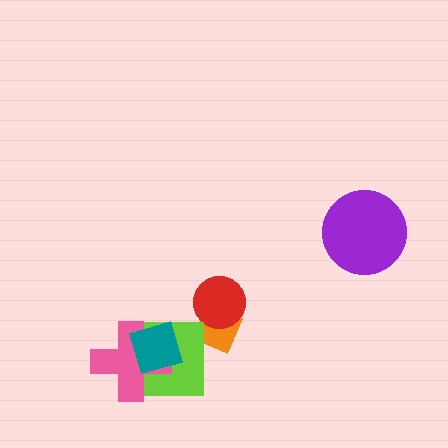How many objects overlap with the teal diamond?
2 objects overlap with the teal diamond.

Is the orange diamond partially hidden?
Yes, it is partially covered by another shape.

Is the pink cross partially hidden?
Yes, it is partially covered by another shape.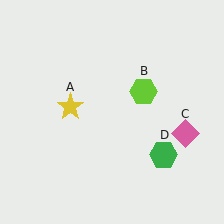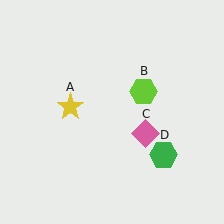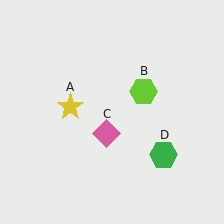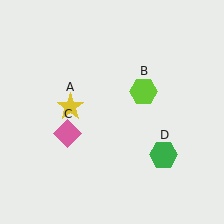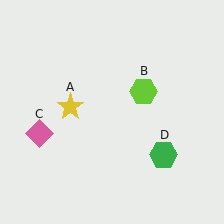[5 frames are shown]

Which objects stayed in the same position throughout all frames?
Yellow star (object A) and lime hexagon (object B) and green hexagon (object D) remained stationary.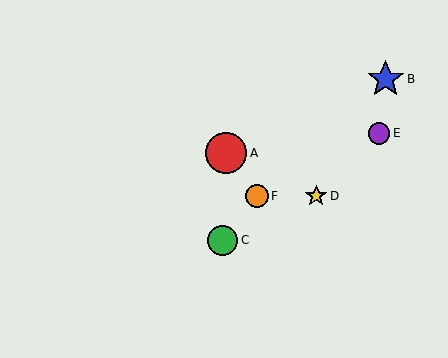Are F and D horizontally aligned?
Yes, both are at y≈196.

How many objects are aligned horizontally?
2 objects (D, F) are aligned horizontally.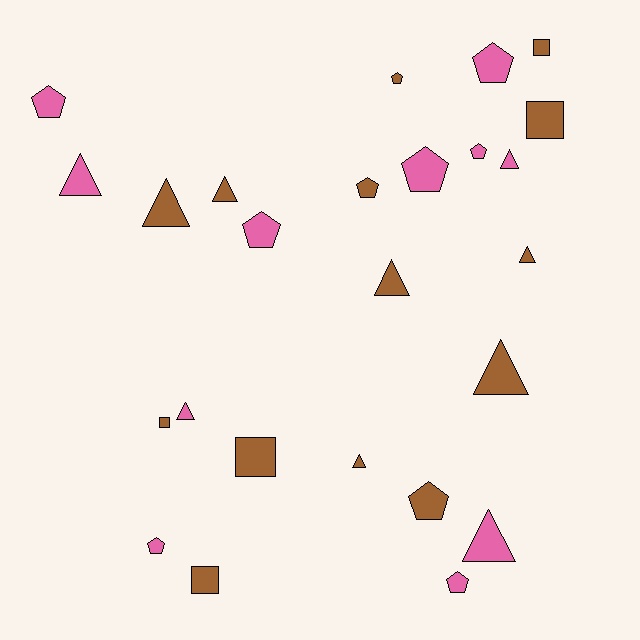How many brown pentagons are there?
There are 3 brown pentagons.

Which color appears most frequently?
Brown, with 14 objects.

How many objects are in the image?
There are 25 objects.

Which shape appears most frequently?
Triangle, with 10 objects.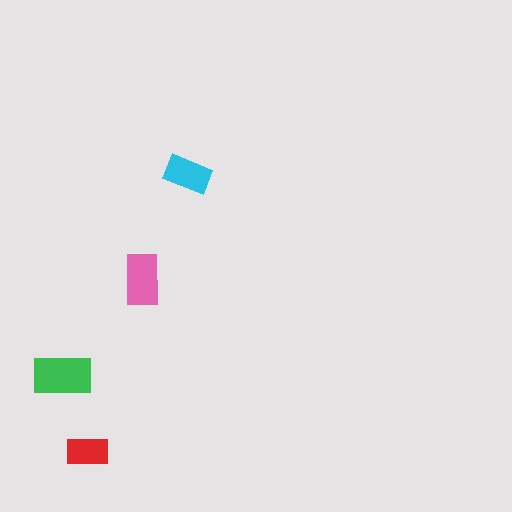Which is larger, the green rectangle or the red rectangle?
The green one.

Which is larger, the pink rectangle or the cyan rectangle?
The pink one.